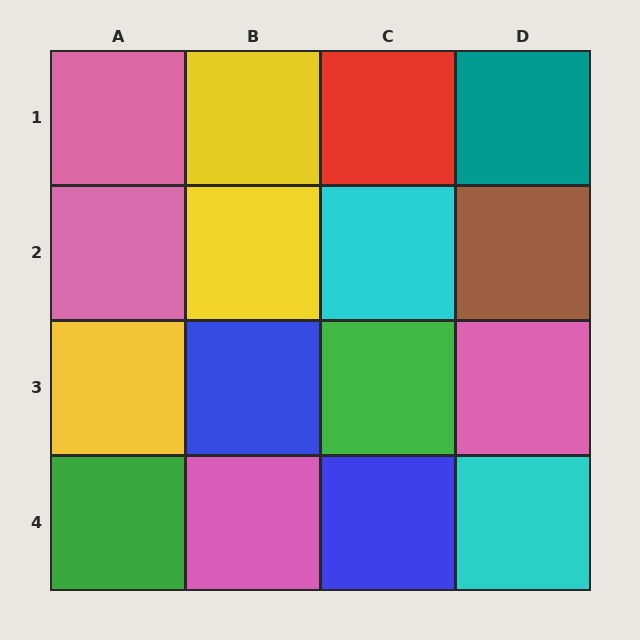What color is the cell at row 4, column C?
Blue.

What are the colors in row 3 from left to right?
Yellow, blue, green, pink.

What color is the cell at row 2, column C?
Cyan.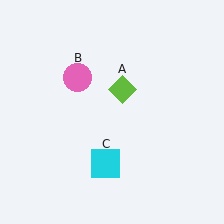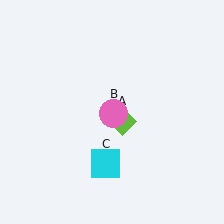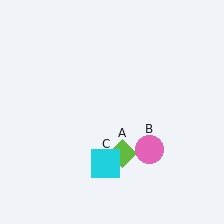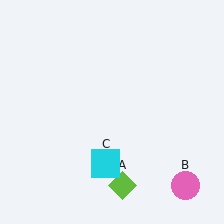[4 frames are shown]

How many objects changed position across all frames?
2 objects changed position: lime diamond (object A), pink circle (object B).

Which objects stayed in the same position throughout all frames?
Cyan square (object C) remained stationary.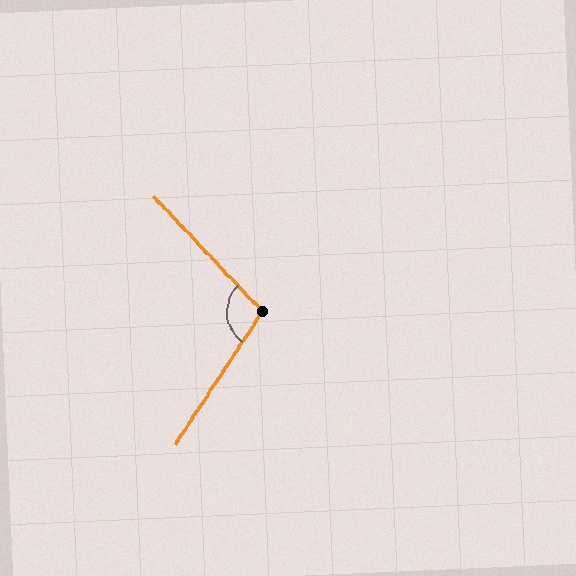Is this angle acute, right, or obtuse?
It is obtuse.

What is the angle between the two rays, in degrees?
Approximately 104 degrees.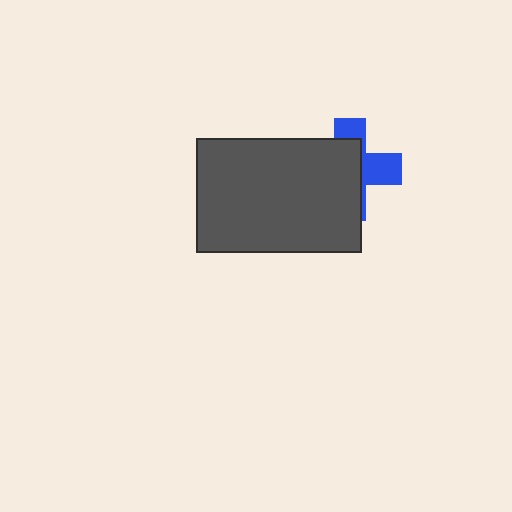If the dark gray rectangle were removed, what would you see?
You would see the complete blue cross.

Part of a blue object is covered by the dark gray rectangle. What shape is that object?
It is a cross.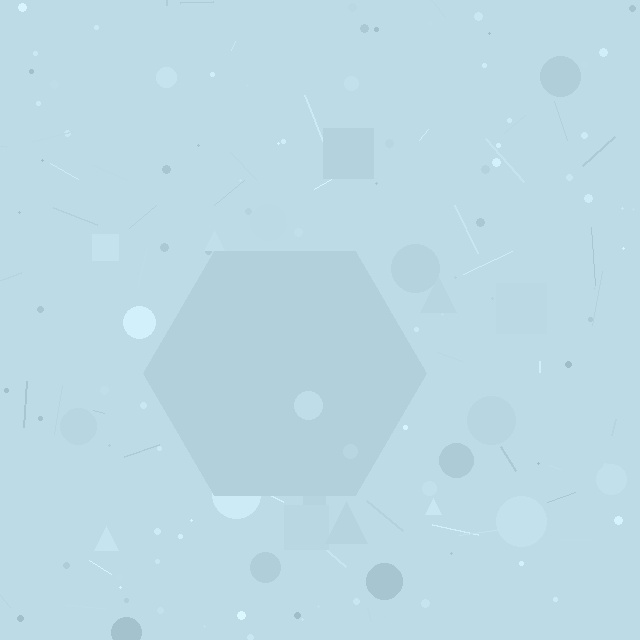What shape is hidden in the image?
A hexagon is hidden in the image.